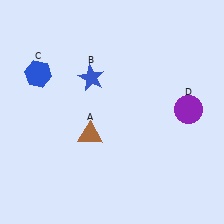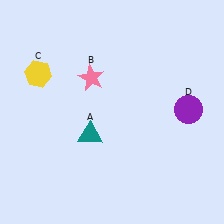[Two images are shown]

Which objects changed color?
A changed from brown to teal. B changed from blue to pink. C changed from blue to yellow.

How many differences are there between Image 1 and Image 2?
There are 3 differences between the two images.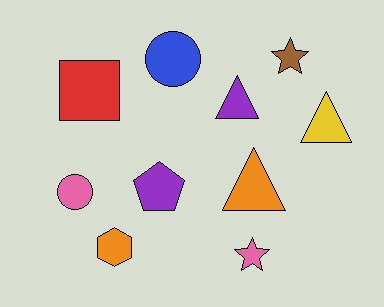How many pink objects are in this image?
There are 2 pink objects.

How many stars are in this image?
There are 2 stars.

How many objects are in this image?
There are 10 objects.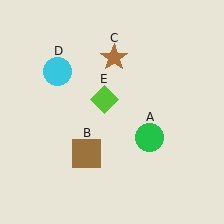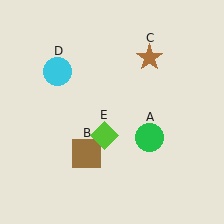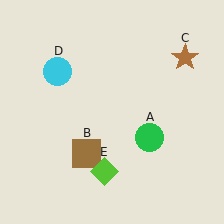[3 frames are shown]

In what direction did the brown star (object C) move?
The brown star (object C) moved right.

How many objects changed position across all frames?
2 objects changed position: brown star (object C), lime diamond (object E).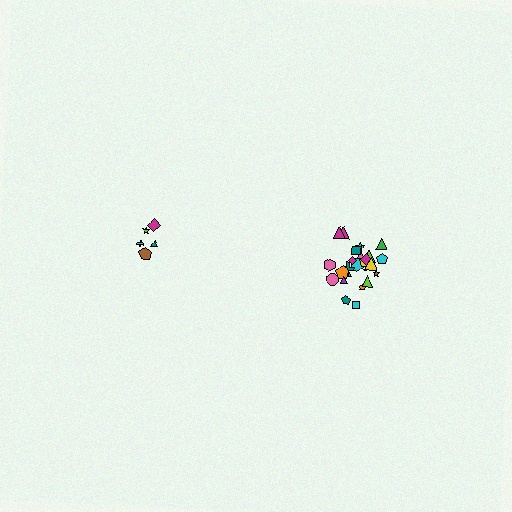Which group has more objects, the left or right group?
The right group.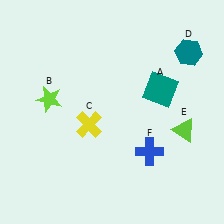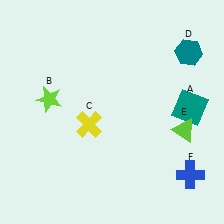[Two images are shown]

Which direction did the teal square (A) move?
The teal square (A) moved right.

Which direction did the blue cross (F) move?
The blue cross (F) moved right.